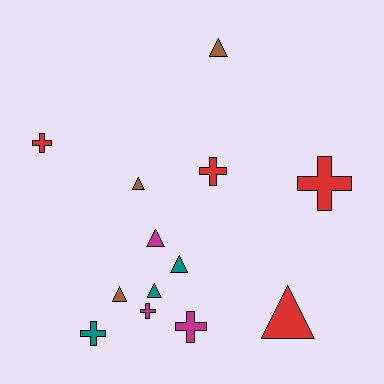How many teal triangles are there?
There are 2 teal triangles.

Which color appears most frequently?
Red, with 4 objects.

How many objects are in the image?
There are 13 objects.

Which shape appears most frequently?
Triangle, with 7 objects.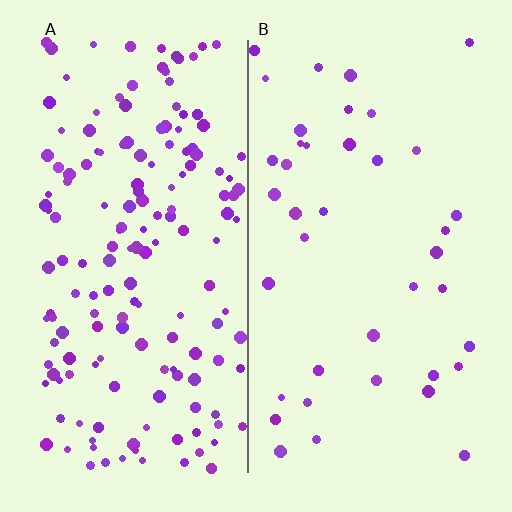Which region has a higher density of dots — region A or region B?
A (the left).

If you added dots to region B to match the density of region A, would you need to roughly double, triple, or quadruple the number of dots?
Approximately quadruple.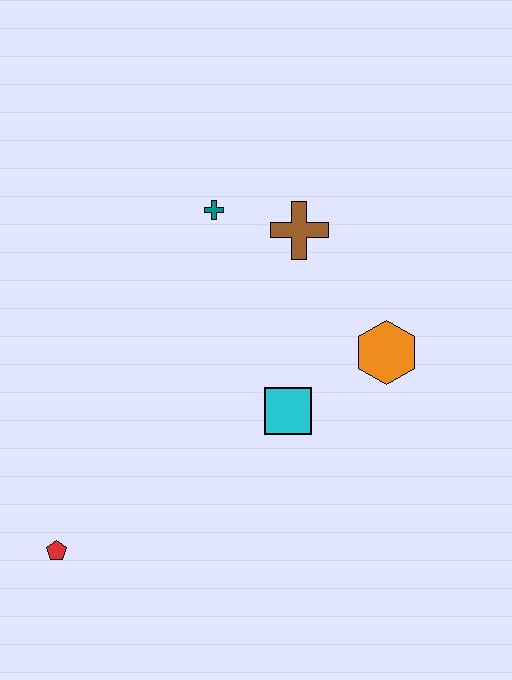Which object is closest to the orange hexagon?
The cyan square is closest to the orange hexagon.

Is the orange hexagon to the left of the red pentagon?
No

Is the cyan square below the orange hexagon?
Yes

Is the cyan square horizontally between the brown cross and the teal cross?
Yes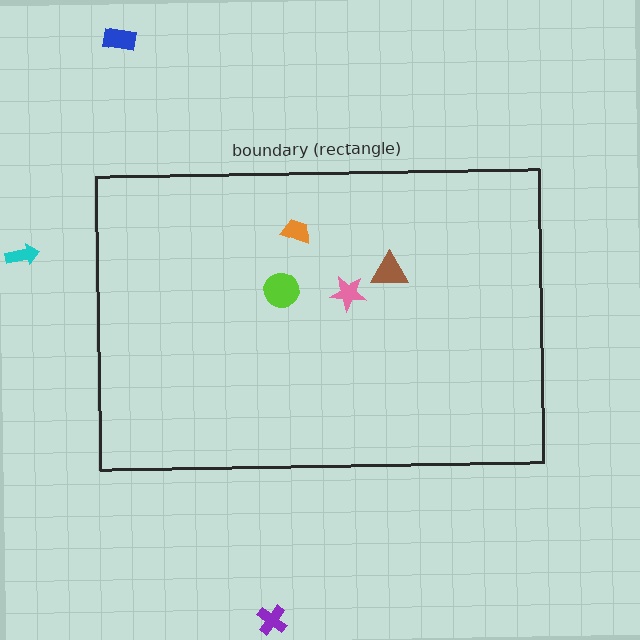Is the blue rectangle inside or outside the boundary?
Outside.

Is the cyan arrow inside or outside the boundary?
Outside.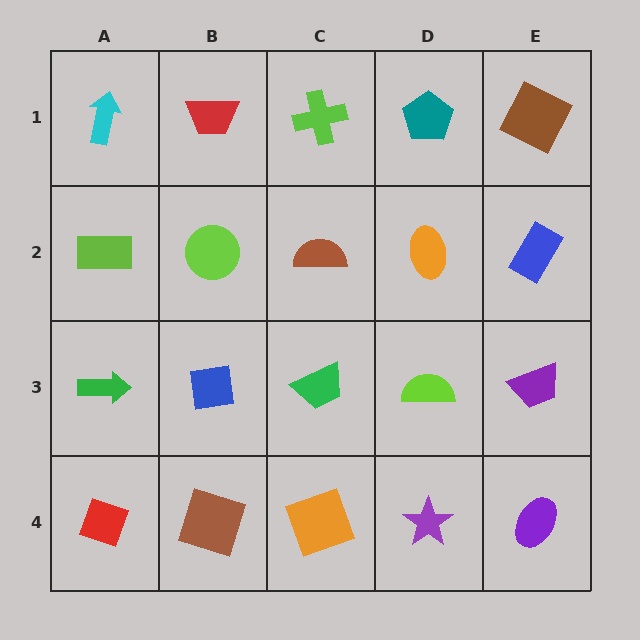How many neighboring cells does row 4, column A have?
2.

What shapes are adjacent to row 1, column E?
A blue rectangle (row 2, column E), a teal pentagon (row 1, column D).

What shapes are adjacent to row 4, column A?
A green arrow (row 3, column A), a brown square (row 4, column B).